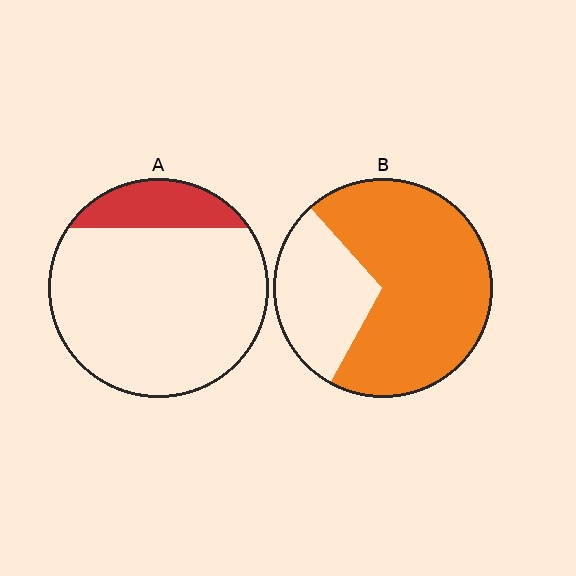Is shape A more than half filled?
No.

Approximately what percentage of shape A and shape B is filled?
A is approximately 15% and B is approximately 70%.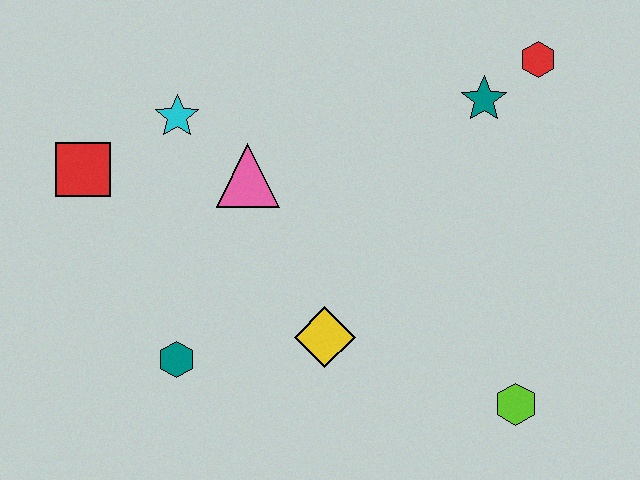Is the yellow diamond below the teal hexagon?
No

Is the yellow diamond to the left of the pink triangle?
No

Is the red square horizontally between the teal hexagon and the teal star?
No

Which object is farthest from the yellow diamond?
The red hexagon is farthest from the yellow diamond.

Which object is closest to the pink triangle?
The cyan star is closest to the pink triangle.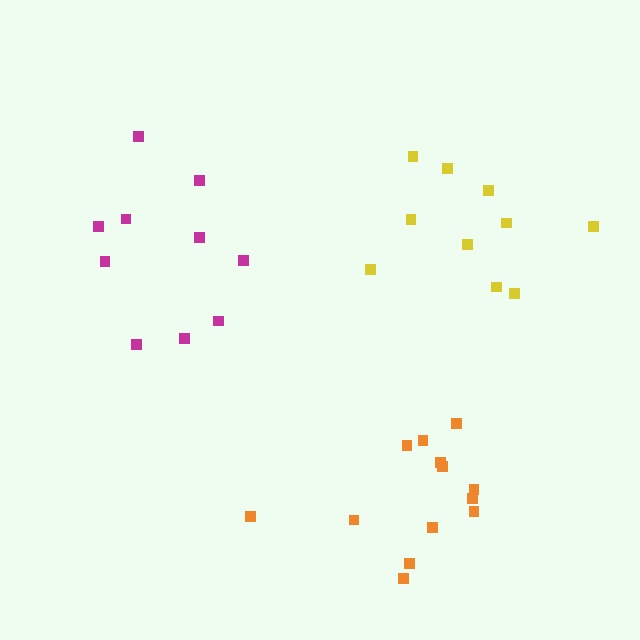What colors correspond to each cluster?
The clusters are colored: yellow, magenta, orange.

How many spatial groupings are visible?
There are 3 spatial groupings.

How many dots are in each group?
Group 1: 10 dots, Group 2: 10 dots, Group 3: 13 dots (33 total).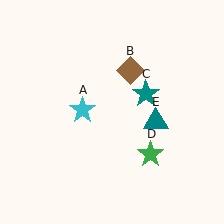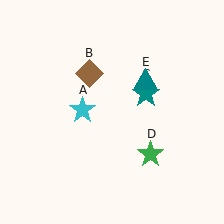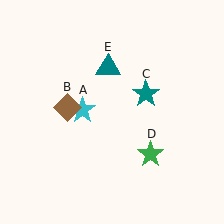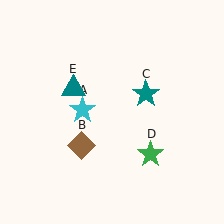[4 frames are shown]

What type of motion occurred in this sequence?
The brown diamond (object B), teal triangle (object E) rotated counterclockwise around the center of the scene.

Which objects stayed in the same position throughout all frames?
Cyan star (object A) and teal star (object C) and green star (object D) remained stationary.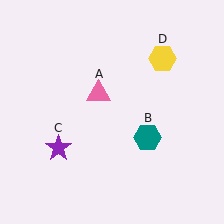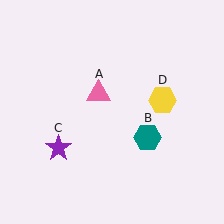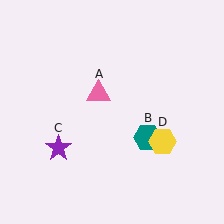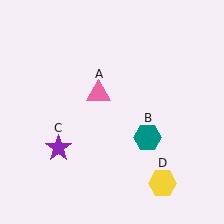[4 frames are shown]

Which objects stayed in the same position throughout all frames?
Pink triangle (object A) and teal hexagon (object B) and purple star (object C) remained stationary.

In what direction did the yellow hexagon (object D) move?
The yellow hexagon (object D) moved down.